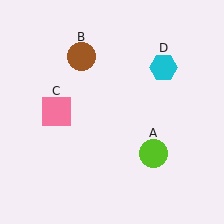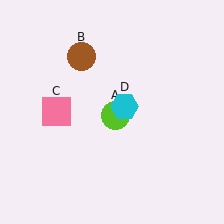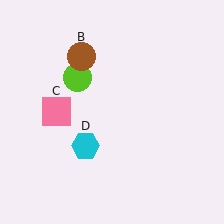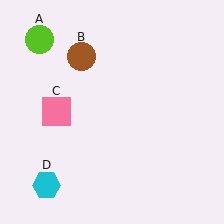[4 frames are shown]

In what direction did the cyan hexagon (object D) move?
The cyan hexagon (object D) moved down and to the left.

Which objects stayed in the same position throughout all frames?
Brown circle (object B) and pink square (object C) remained stationary.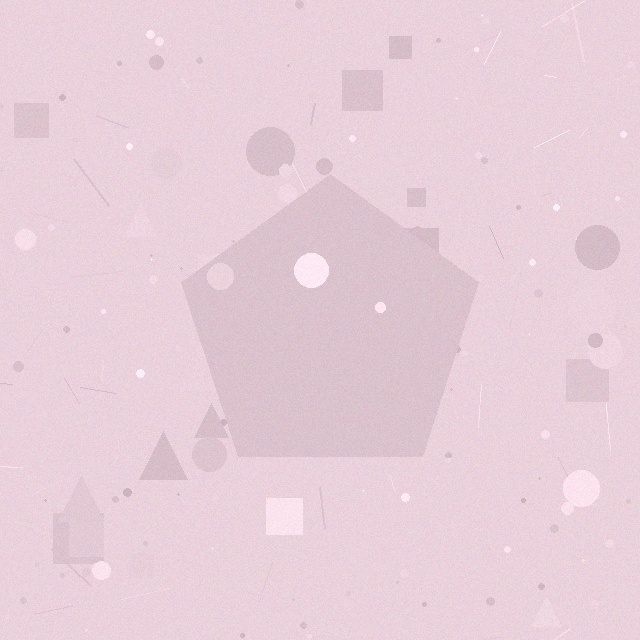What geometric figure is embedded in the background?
A pentagon is embedded in the background.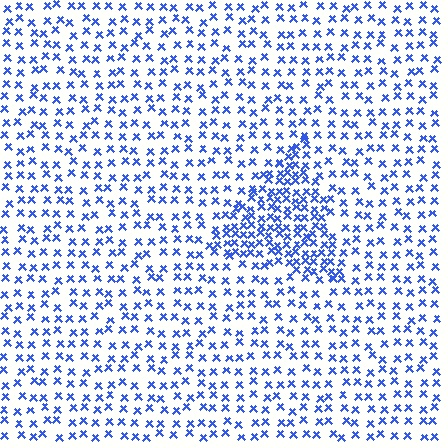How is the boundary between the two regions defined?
The boundary is defined by a change in element density (approximately 2.1x ratio). All elements are the same color, size, and shape.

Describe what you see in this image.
The image contains small blue elements arranged at two different densities. A triangle-shaped region is visible where the elements are more densely packed than the surrounding area.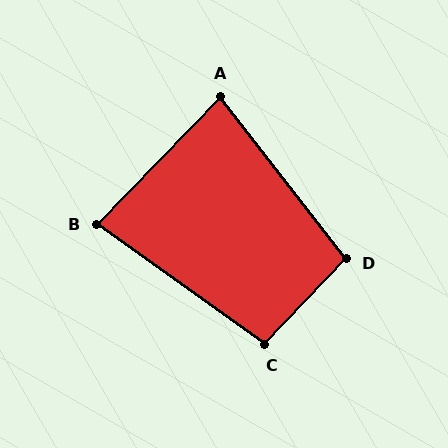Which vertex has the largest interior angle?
D, at approximately 99 degrees.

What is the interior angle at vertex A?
Approximately 82 degrees (acute).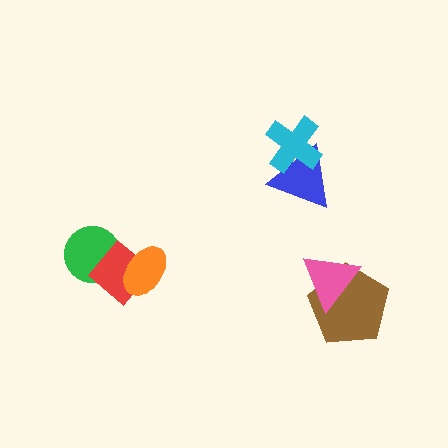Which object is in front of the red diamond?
The orange ellipse is in front of the red diamond.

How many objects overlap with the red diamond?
2 objects overlap with the red diamond.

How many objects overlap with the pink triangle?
1 object overlaps with the pink triangle.